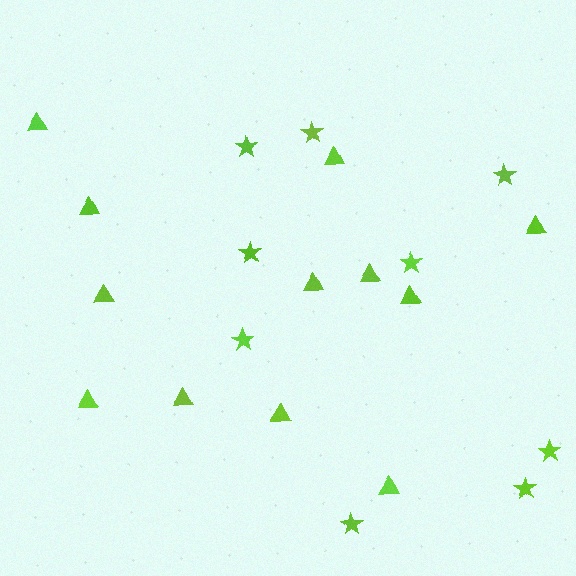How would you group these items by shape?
There are 2 groups: one group of triangles (12) and one group of stars (9).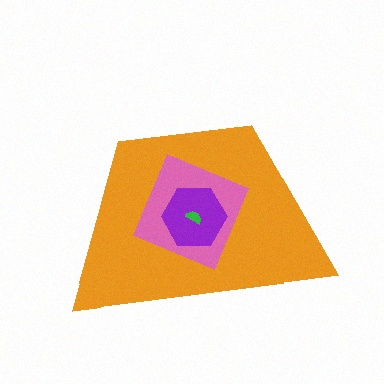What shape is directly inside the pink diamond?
The purple hexagon.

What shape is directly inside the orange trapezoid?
The pink diamond.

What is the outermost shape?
The orange trapezoid.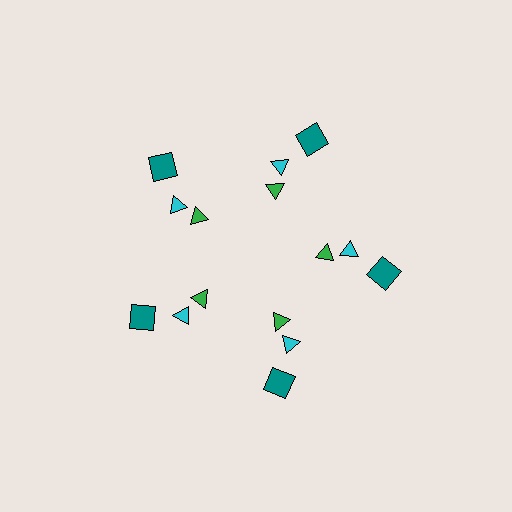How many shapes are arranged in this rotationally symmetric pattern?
There are 15 shapes, arranged in 5 groups of 3.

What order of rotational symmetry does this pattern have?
This pattern has 5-fold rotational symmetry.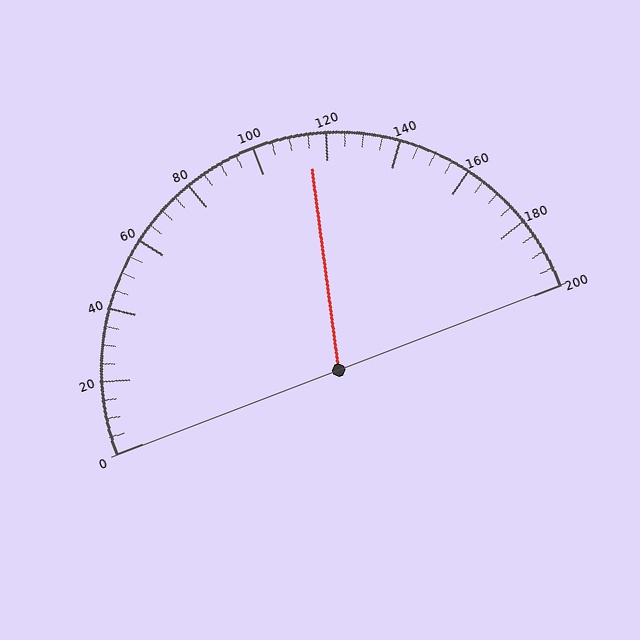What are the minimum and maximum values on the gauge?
The gauge ranges from 0 to 200.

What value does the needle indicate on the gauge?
The needle indicates approximately 115.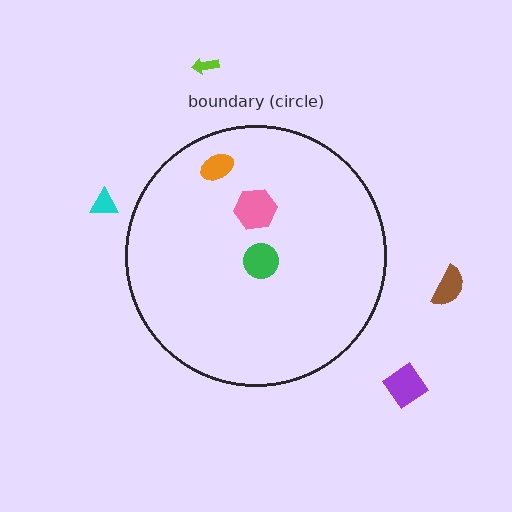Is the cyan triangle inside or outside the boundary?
Outside.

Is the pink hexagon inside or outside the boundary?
Inside.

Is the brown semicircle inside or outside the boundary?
Outside.